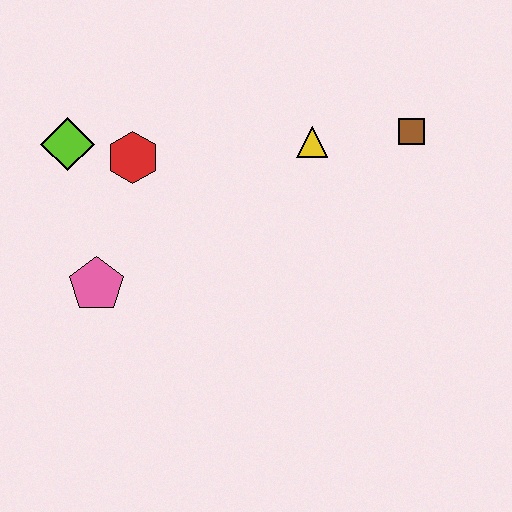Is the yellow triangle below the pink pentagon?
No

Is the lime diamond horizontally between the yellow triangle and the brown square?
No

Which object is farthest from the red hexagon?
The brown square is farthest from the red hexagon.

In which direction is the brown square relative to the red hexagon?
The brown square is to the right of the red hexagon.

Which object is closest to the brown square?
The yellow triangle is closest to the brown square.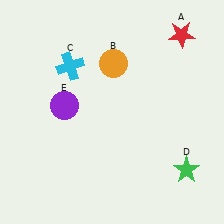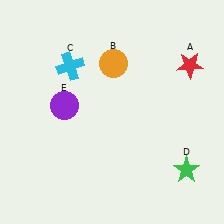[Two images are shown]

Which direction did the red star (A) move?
The red star (A) moved down.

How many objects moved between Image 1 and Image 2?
1 object moved between the two images.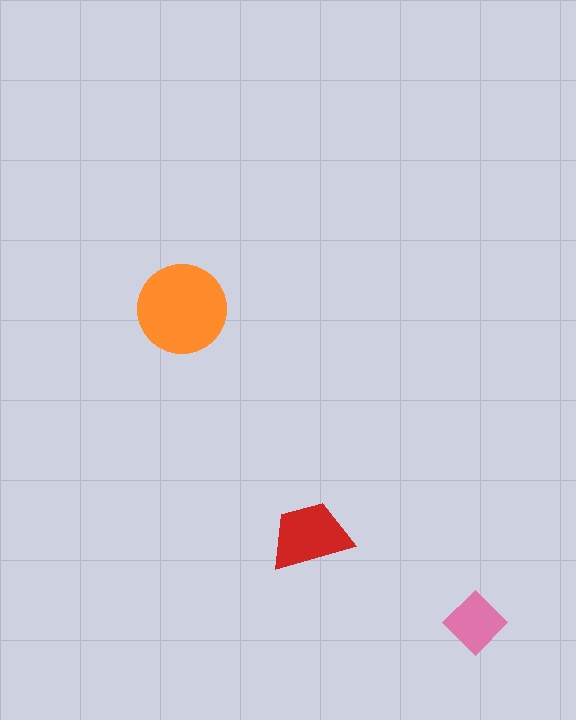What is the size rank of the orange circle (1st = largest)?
1st.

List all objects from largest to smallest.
The orange circle, the red trapezoid, the pink diamond.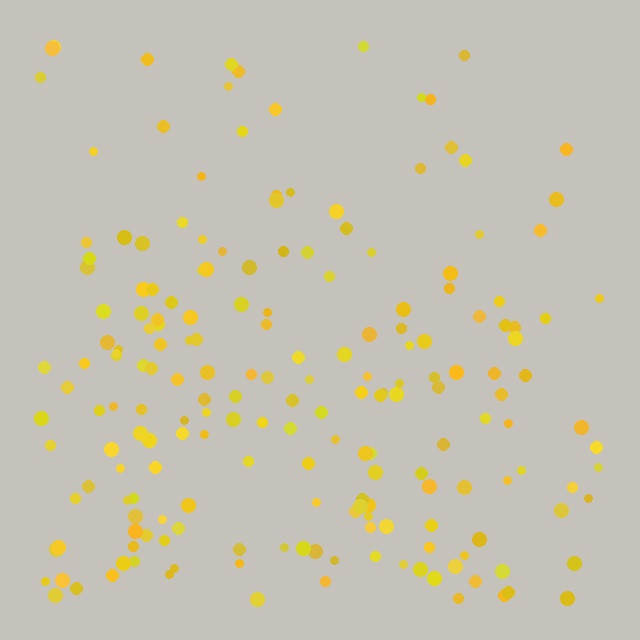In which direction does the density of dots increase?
From top to bottom, with the bottom side densest.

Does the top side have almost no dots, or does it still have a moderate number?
Still a moderate number, just noticeably fewer than the bottom.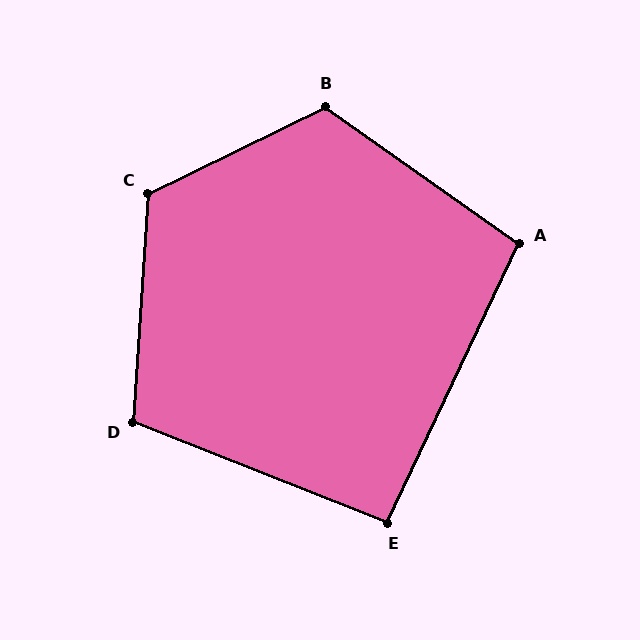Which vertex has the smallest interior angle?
E, at approximately 94 degrees.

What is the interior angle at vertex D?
Approximately 108 degrees (obtuse).